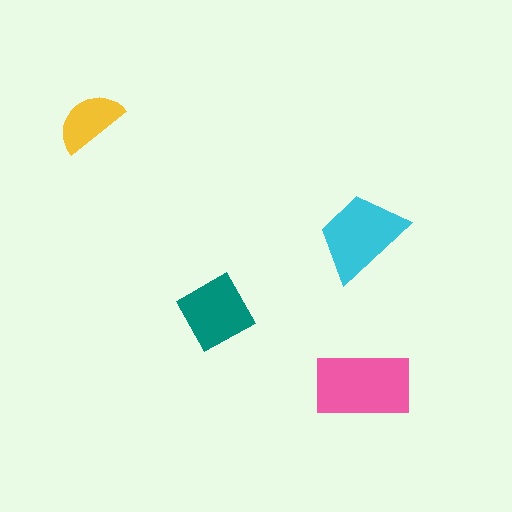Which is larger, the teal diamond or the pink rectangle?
The pink rectangle.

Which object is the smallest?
The yellow semicircle.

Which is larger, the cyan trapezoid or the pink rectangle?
The pink rectangle.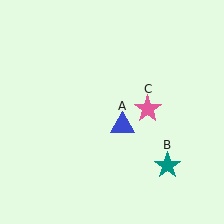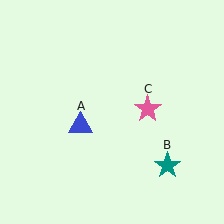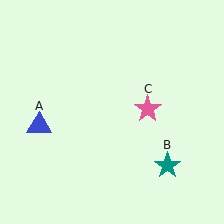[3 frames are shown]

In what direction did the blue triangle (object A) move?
The blue triangle (object A) moved left.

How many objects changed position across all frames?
1 object changed position: blue triangle (object A).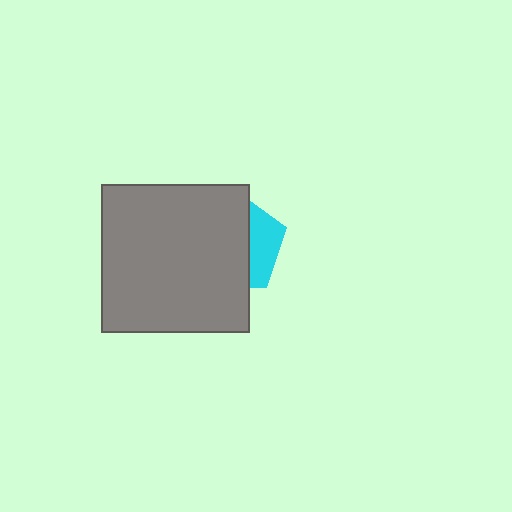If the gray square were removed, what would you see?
You would see the complete cyan pentagon.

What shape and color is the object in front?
The object in front is a gray square.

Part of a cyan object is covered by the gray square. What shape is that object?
It is a pentagon.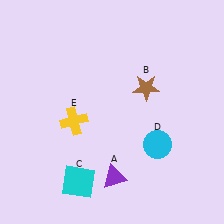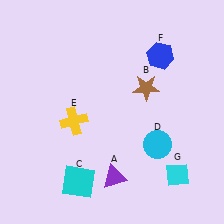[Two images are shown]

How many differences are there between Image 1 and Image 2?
There are 2 differences between the two images.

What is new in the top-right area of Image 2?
A blue hexagon (F) was added in the top-right area of Image 2.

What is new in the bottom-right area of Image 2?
A cyan diamond (G) was added in the bottom-right area of Image 2.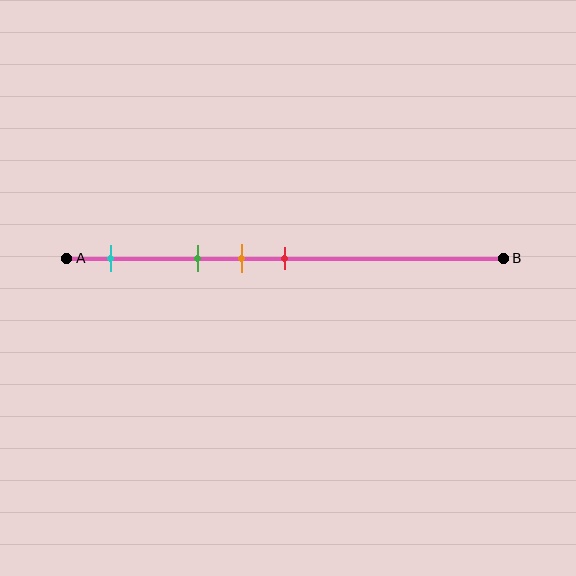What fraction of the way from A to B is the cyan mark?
The cyan mark is approximately 10% (0.1) of the way from A to B.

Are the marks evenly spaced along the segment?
No, the marks are not evenly spaced.